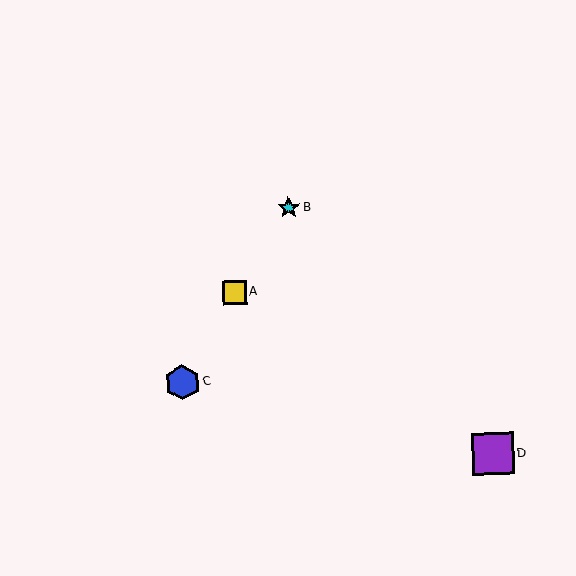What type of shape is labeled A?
Shape A is a yellow square.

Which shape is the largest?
The purple square (labeled D) is the largest.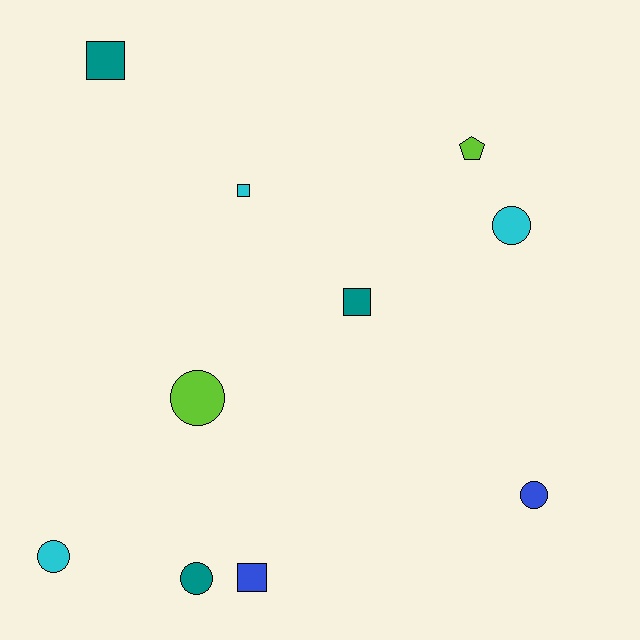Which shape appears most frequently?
Circle, with 5 objects.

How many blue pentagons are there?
There are no blue pentagons.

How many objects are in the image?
There are 10 objects.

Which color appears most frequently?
Cyan, with 3 objects.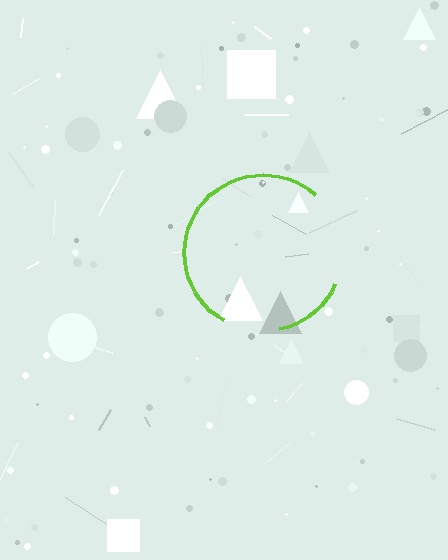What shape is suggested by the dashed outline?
The dashed outline suggests a circle.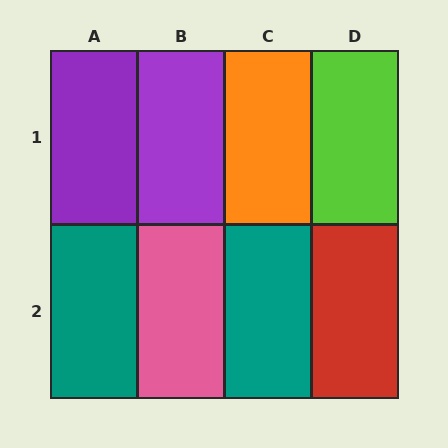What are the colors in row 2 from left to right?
Teal, pink, teal, red.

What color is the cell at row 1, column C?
Orange.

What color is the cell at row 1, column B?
Purple.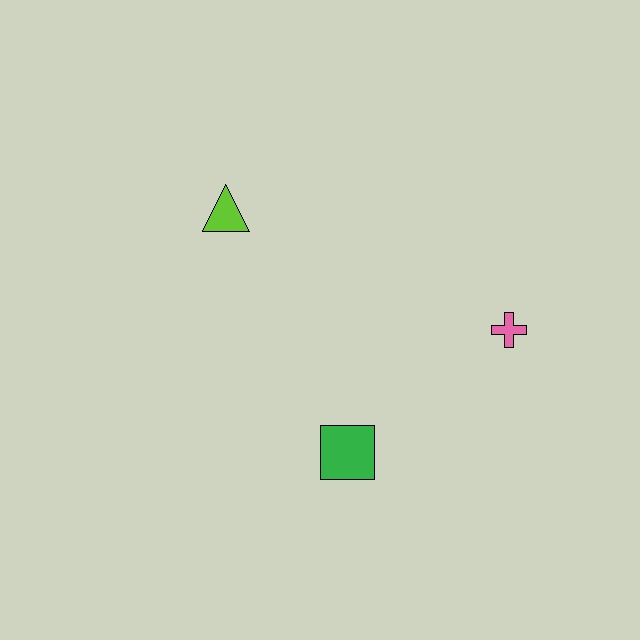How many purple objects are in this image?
There are no purple objects.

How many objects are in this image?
There are 3 objects.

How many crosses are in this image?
There is 1 cross.